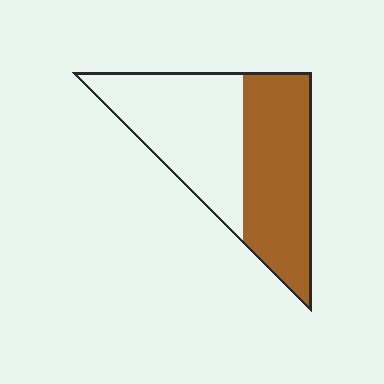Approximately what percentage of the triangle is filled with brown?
Approximately 50%.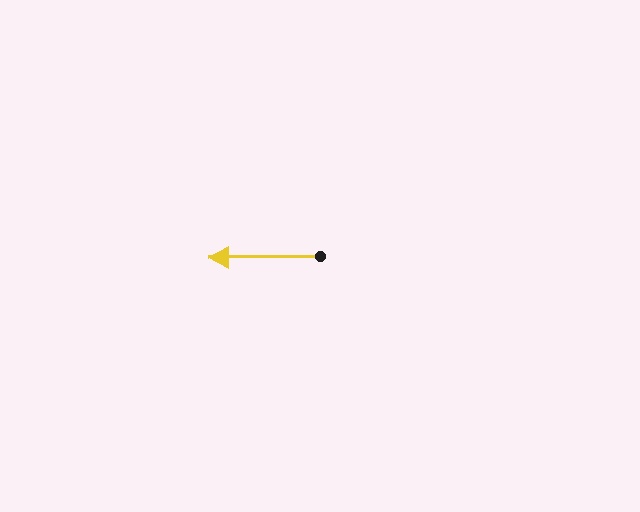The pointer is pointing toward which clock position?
Roughly 9 o'clock.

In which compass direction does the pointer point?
West.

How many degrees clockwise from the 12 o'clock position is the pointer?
Approximately 269 degrees.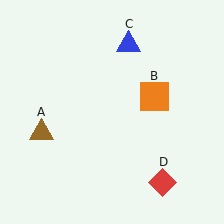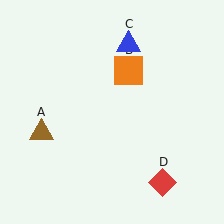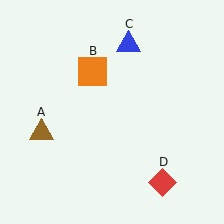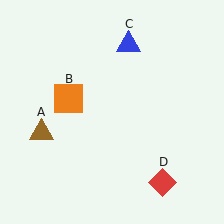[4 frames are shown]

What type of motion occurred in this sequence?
The orange square (object B) rotated counterclockwise around the center of the scene.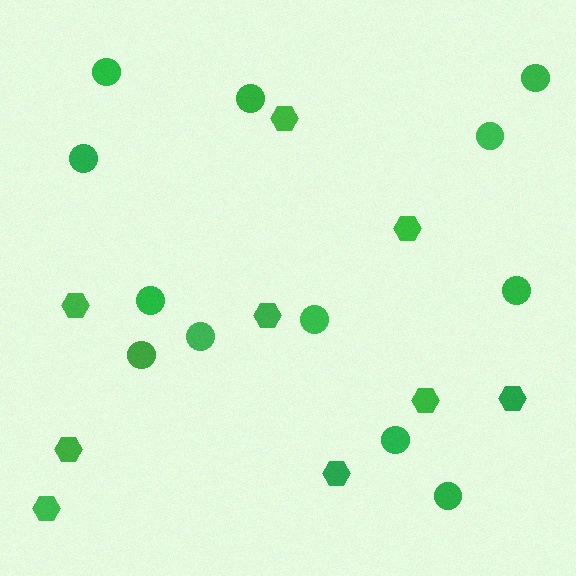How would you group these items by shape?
There are 2 groups: one group of hexagons (9) and one group of circles (12).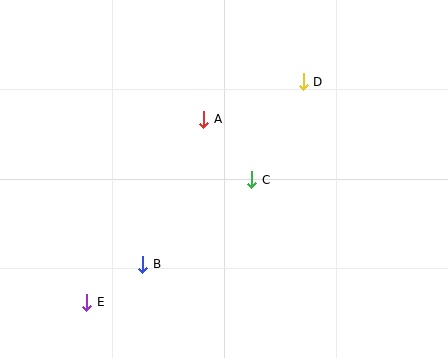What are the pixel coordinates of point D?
Point D is at (303, 82).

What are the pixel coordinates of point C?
Point C is at (252, 180).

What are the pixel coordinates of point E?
Point E is at (86, 302).